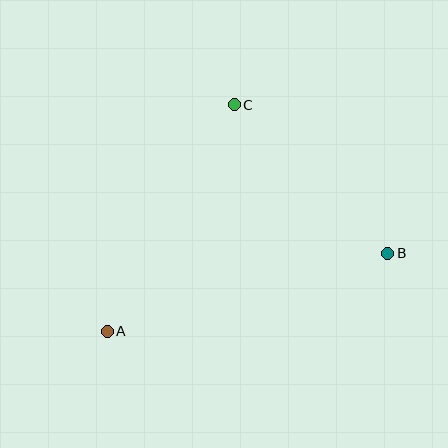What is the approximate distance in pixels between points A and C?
The distance between A and C is approximately 260 pixels.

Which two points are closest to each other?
Points B and C are closest to each other.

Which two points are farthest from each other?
Points A and B are farthest from each other.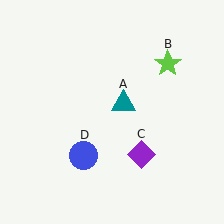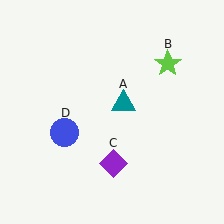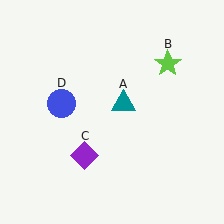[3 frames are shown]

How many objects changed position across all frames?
2 objects changed position: purple diamond (object C), blue circle (object D).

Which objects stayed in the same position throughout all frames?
Teal triangle (object A) and lime star (object B) remained stationary.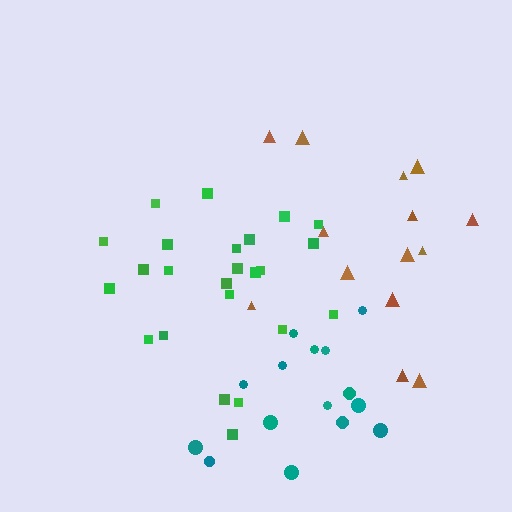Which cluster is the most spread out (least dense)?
Brown.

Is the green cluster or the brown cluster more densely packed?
Green.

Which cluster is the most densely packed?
Green.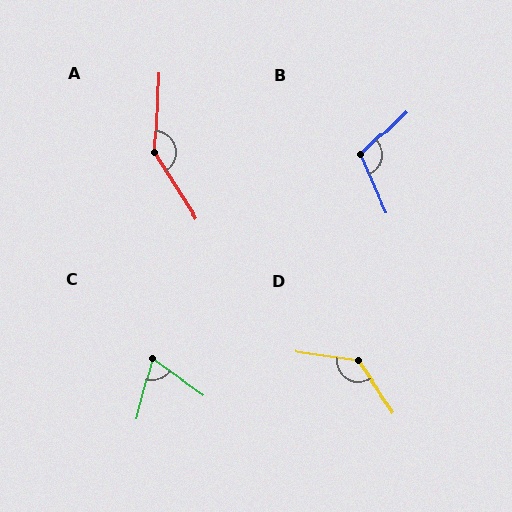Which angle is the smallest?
C, at approximately 69 degrees.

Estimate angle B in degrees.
Approximately 109 degrees.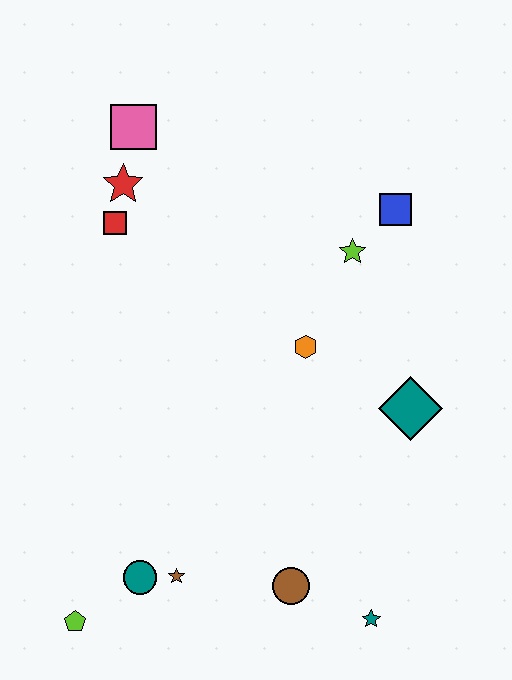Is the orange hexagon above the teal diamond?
Yes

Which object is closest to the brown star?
The teal circle is closest to the brown star.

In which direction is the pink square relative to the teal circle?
The pink square is above the teal circle.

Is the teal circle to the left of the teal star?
Yes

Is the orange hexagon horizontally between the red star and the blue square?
Yes